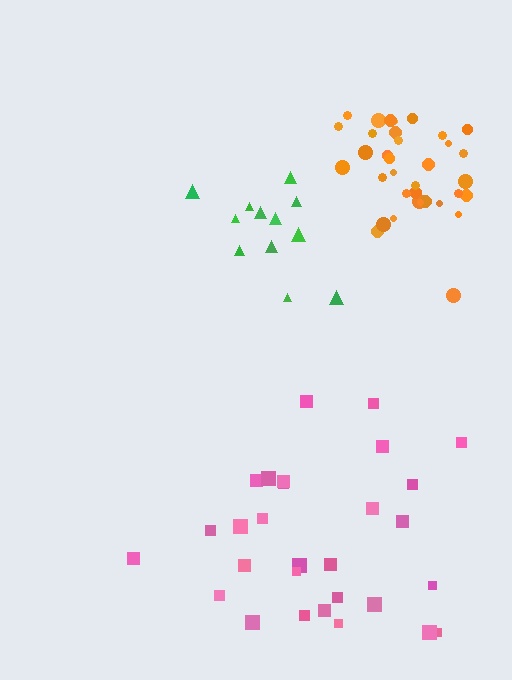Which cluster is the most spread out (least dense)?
Green.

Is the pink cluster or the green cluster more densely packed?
Pink.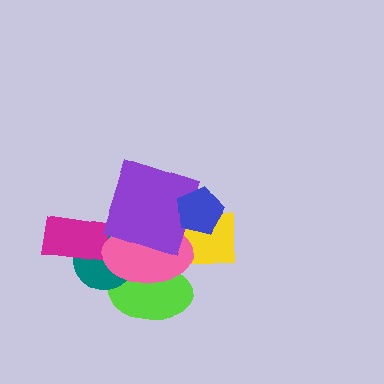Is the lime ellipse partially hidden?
Yes, it is partially covered by another shape.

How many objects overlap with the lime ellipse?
3 objects overlap with the lime ellipse.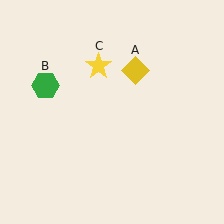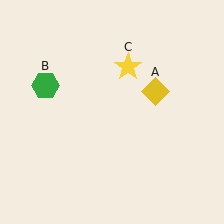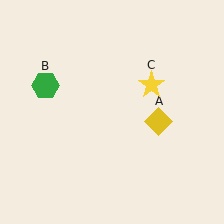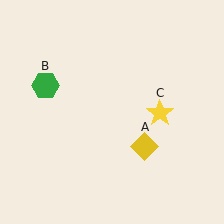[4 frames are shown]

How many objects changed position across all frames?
2 objects changed position: yellow diamond (object A), yellow star (object C).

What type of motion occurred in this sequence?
The yellow diamond (object A), yellow star (object C) rotated clockwise around the center of the scene.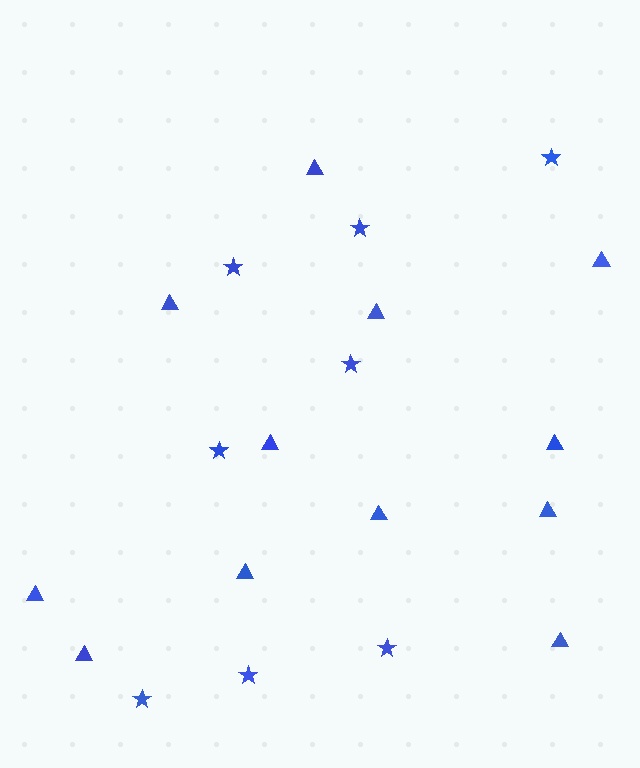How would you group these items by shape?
There are 2 groups: one group of triangles (12) and one group of stars (8).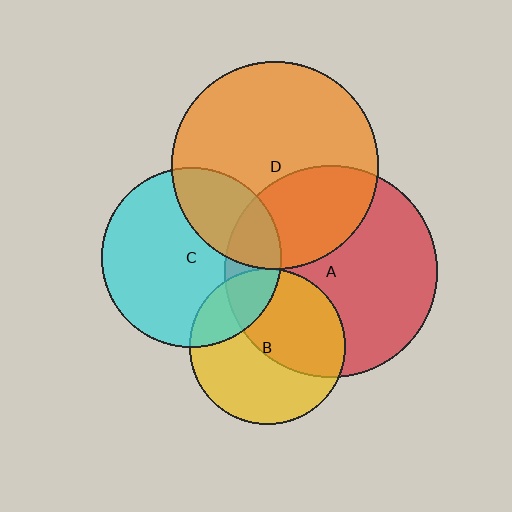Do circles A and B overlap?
Yes.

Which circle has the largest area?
Circle A (red).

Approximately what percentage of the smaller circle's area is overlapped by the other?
Approximately 50%.